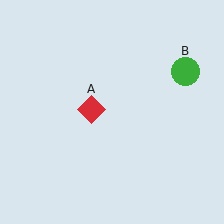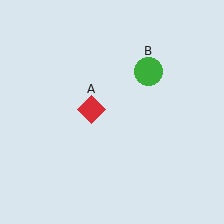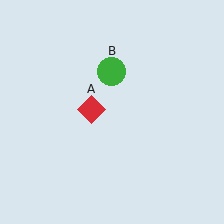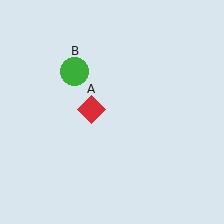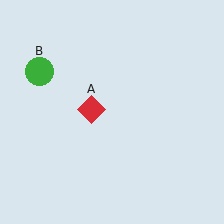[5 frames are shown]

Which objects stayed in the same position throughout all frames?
Red diamond (object A) remained stationary.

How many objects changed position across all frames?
1 object changed position: green circle (object B).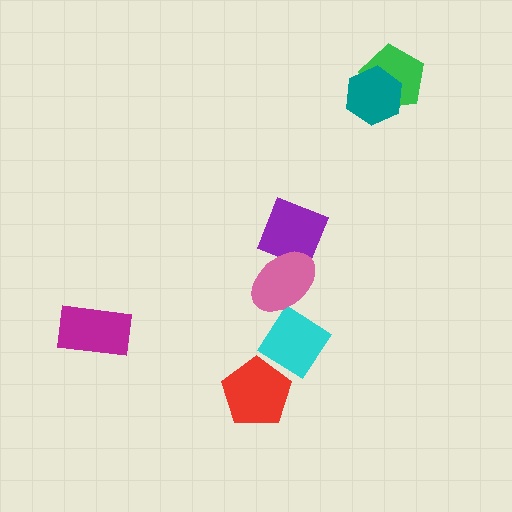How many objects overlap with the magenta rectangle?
0 objects overlap with the magenta rectangle.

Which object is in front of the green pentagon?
The teal hexagon is in front of the green pentagon.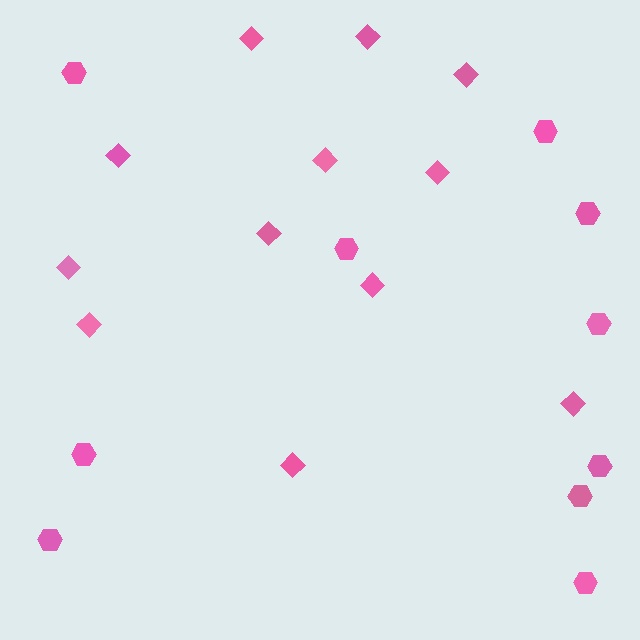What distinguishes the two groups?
There are 2 groups: one group of hexagons (10) and one group of diamonds (12).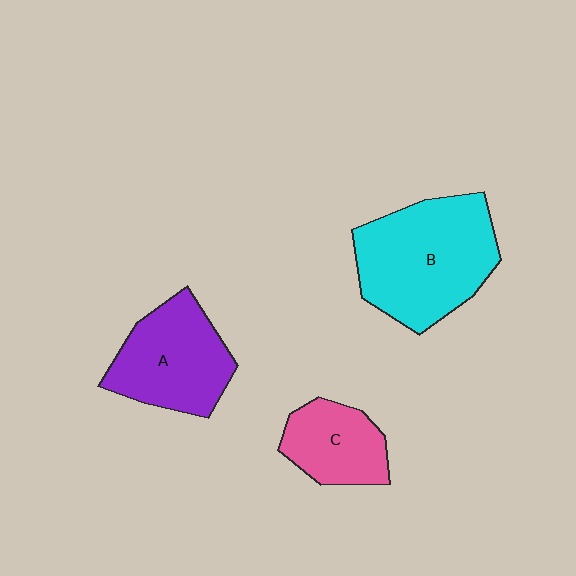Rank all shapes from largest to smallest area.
From largest to smallest: B (cyan), A (purple), C (pink).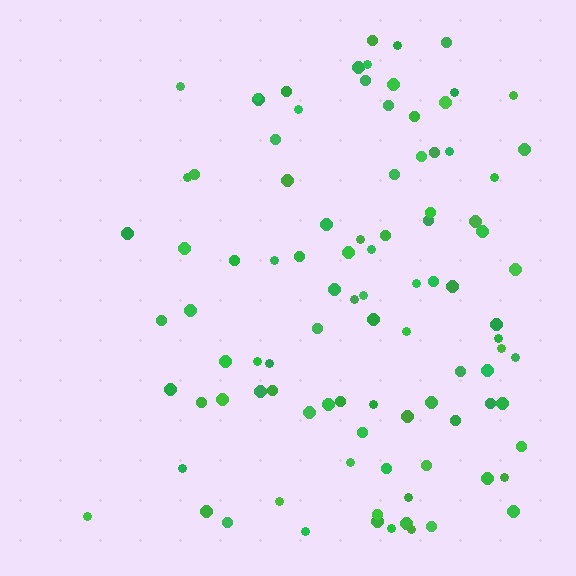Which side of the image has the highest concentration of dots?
The right.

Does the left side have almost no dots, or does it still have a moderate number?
Still a moderate number, just noticeably fewer than the right.